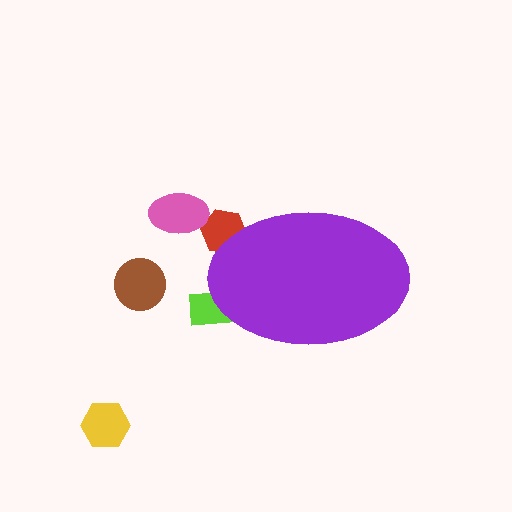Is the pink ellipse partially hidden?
No, the pink ellipse is fully visible.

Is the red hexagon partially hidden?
Yes, the red hexagon is partially hidden behind the purple ellipse.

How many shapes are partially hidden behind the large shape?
2 shapes are partially hidden.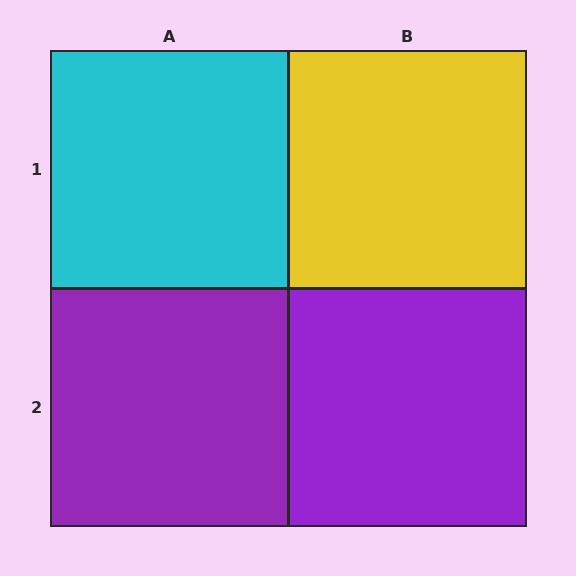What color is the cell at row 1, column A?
Cyan.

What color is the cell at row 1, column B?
Yellow.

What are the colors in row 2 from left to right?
Purple, purple.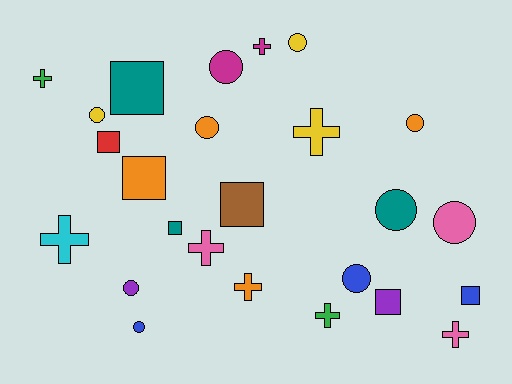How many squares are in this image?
There are 7 squares.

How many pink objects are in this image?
There are 3 pink objects.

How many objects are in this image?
There are 25 objects.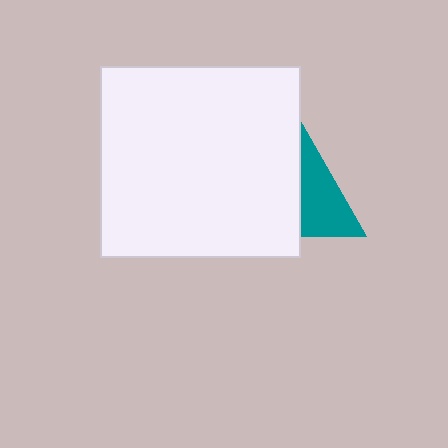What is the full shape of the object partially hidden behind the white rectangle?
The partially hidden object is a teal triangle.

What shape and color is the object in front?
The object in front is a white rectangle.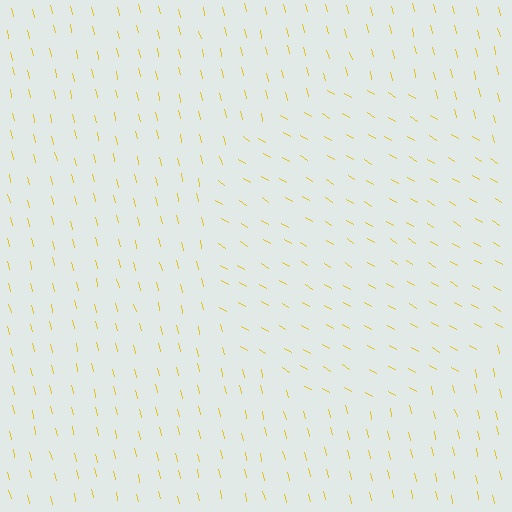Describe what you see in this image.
The image is filled with small yellow line segments. A circle region in the image has lines oriented differently from the surrounding lines, creating a visible texture boundary.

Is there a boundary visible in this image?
Yes, there is a texture boundary formed by a change in line orientation.